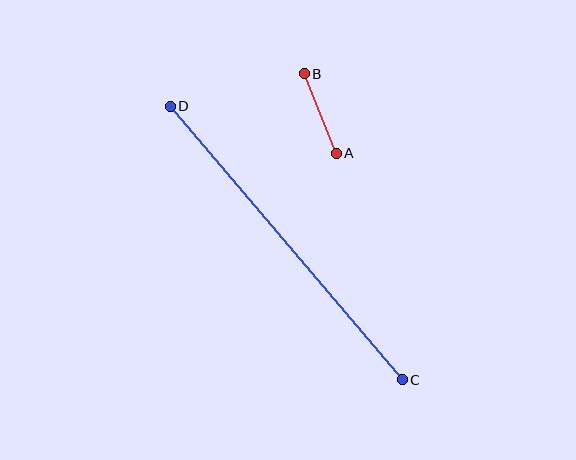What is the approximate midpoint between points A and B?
The midpoint is at approximately (320, 114) pixels.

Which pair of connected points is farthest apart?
Points C and D are farthest apart.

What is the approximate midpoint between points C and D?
The midpoint is at approximately (286, 243) pixels.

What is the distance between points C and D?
The distance is approximately 359 pixels.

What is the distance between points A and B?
The distance is approximately 86 pixels.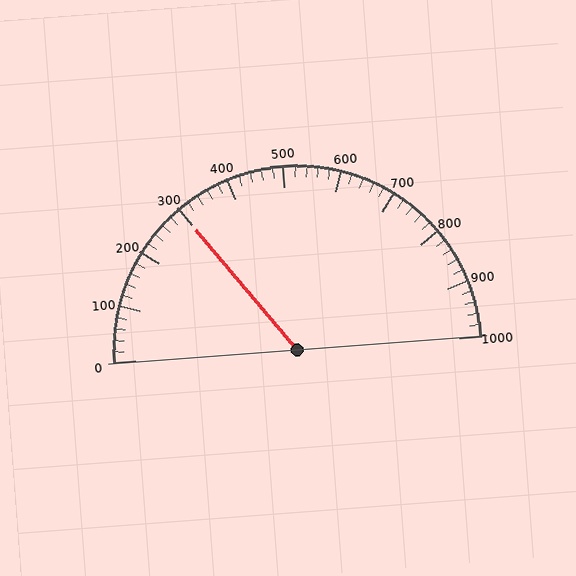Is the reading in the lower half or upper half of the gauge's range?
The reading is in the lower half of the range (0 to 1000).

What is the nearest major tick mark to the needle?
The nearest major tick mark is 300.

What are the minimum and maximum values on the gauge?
The gauge ranges from 0 to 1000.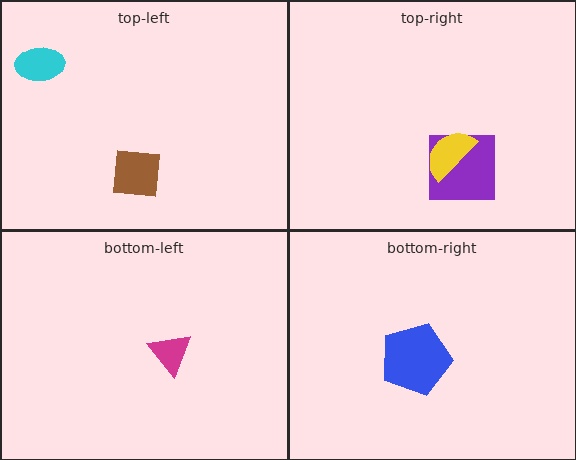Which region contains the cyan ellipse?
The top-left region.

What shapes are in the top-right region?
The purple square, the yellow semicircle.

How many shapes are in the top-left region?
2.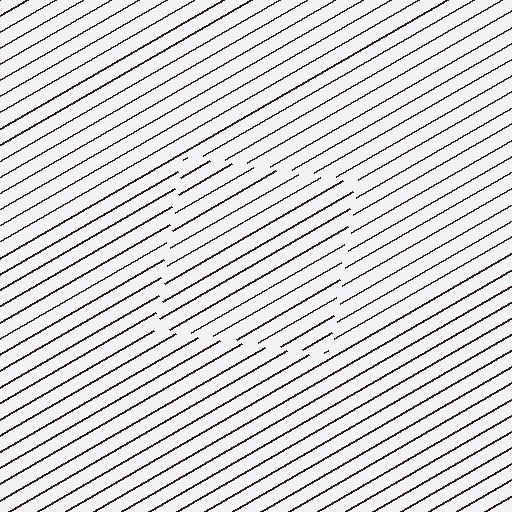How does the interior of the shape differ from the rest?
The interior of the shape contains the same grating, shifted by half a period — the contour is defined by the phase discontinuity where line-ends from the inner and outer gratings abut.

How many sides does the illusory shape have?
4 sides — the line-ends trace a square.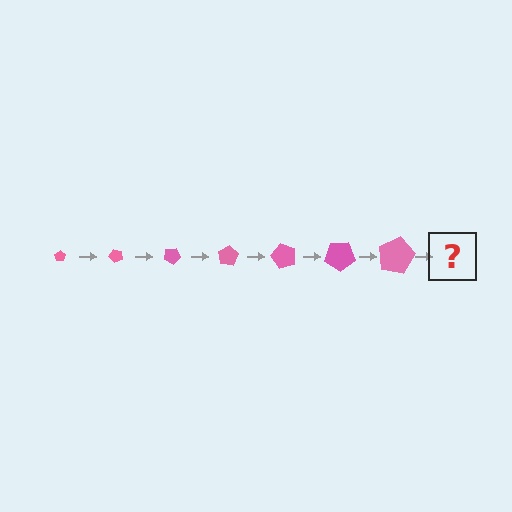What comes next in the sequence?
The next element should be a pentagon, larger than the previous one and rotated 350 degrees from the start.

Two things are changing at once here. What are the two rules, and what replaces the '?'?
The two rules are that the pentagon grows larger each step and it rotates 50 degrees each step. The '?' should be a pentagon, larger than the previous one and rotated 350 degrees from the start.